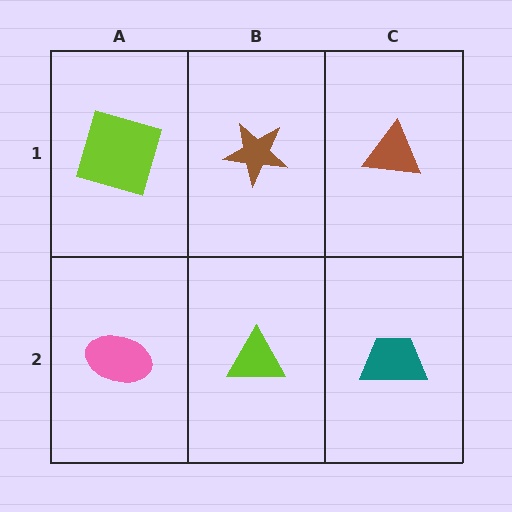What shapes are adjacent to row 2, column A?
A lime square (row 1, column A), a lime triangle (row 2, column B).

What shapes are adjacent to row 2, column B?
A brown star (row 1, column B), a pink ellipse (row 2, column A), a teal trapezoid (row 2, column C).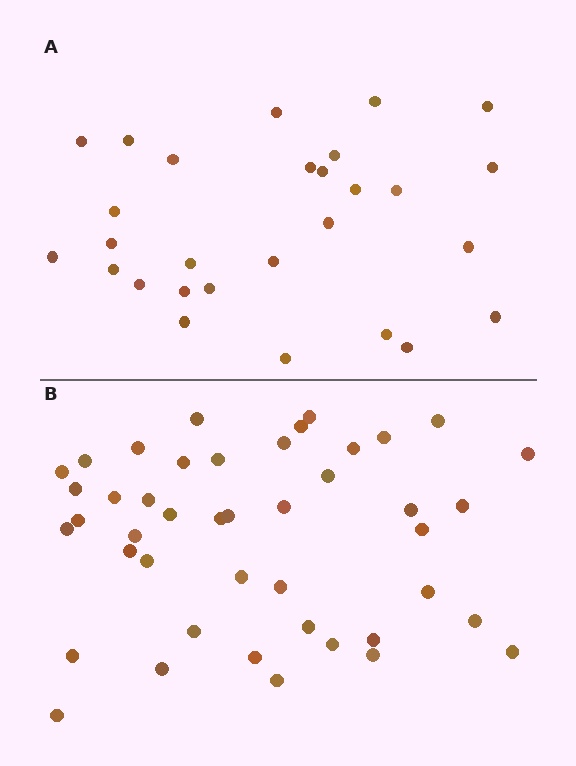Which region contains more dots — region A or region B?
Region B (the bottom region) has more dots.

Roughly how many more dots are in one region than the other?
Region B has approximately 15 more dots than region A.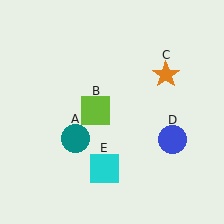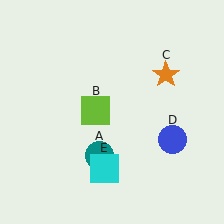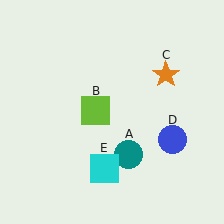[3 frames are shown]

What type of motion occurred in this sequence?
The teal circle (object A) rotated counterclockwise around the center of the scene.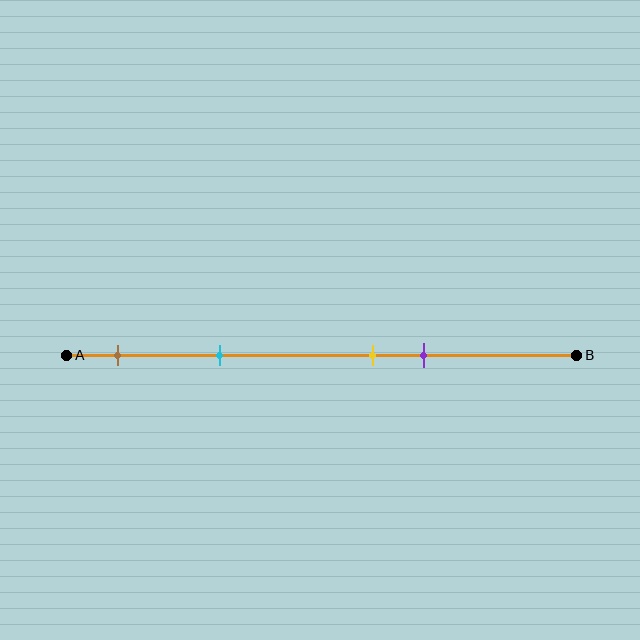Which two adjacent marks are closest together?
The yellow and purple marks are the closest adjacent pair.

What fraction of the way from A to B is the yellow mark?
The yellow mark is approximately 60% (0.6) of the way from A to B.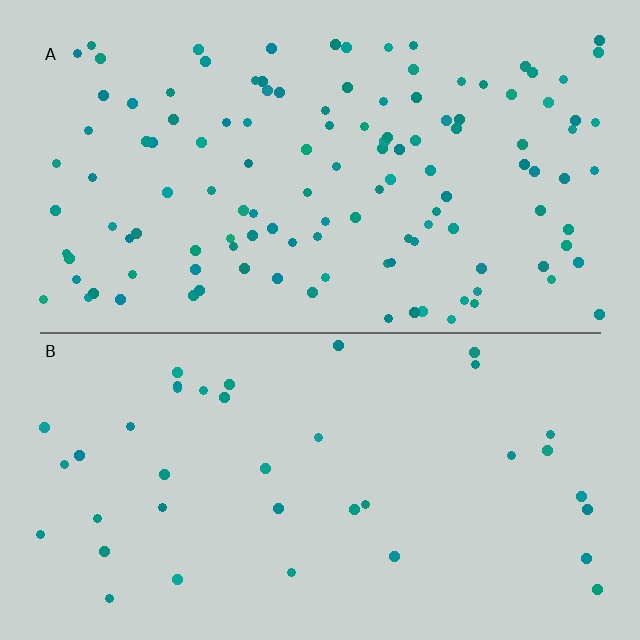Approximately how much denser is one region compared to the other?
Approximately 3.2× — region A over region B.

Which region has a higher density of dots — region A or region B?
A (the top).